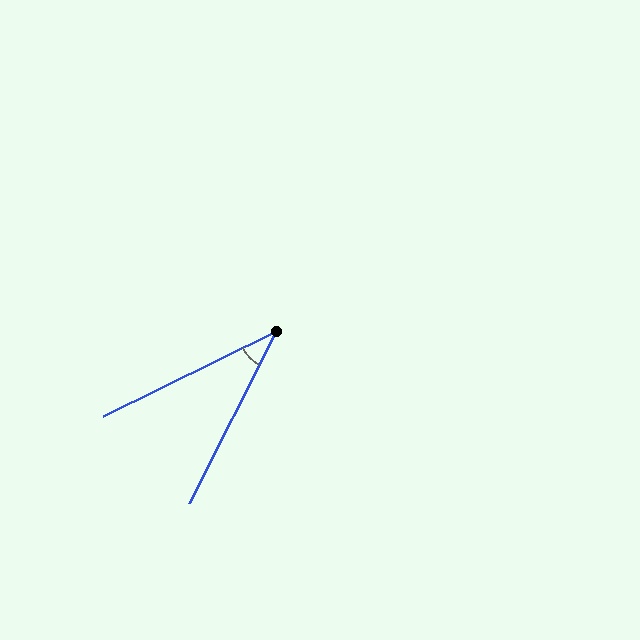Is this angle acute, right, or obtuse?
It is acute.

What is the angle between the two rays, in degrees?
Approximately 37 degrees.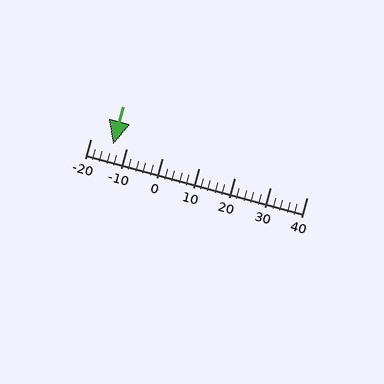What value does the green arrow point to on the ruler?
The green arrow points to approximately -14.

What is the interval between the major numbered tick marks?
The major tick marks are spaced 10 units apart.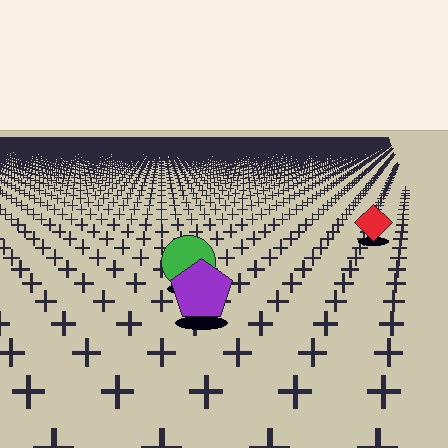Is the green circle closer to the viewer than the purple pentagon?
No. The purple pentagon is closer — you can tell from the texture gradient: the ground texture is coarser near it.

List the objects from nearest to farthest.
From nearest to farthest: the purple pentagon, the green circle, the red diamond.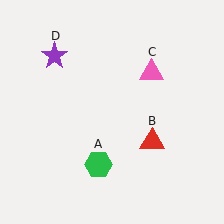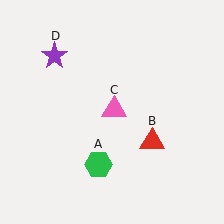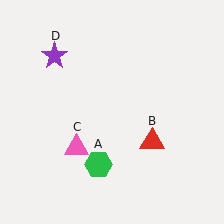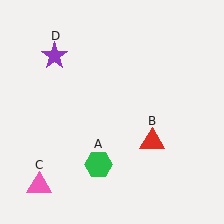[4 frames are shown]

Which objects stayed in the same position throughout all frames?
Green hexagon (object A) and red triangle (object B) and purple star (object D) remained stationary.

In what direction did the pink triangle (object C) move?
The pink triangle (object C) moved down and to the left.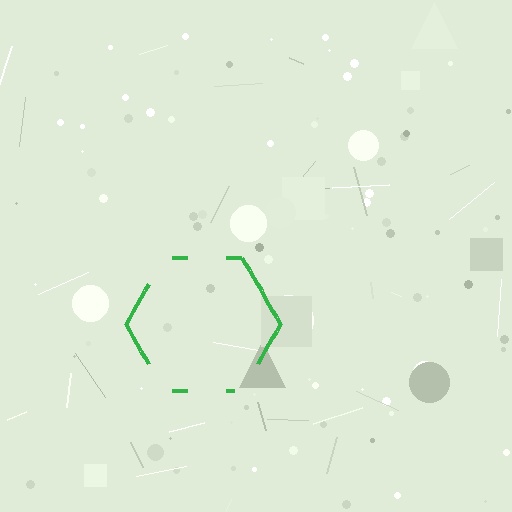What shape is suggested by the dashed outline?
The dashed outline suggests a hexagon.